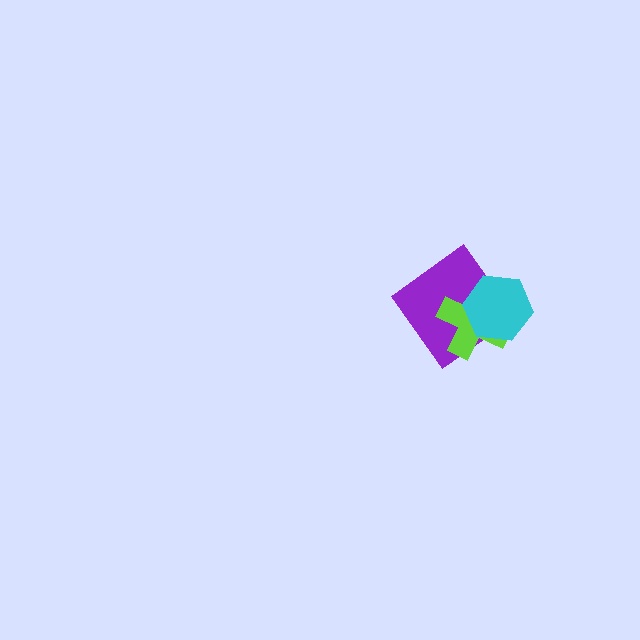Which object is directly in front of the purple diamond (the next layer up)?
The lime cross is directly in front of the purple diamond.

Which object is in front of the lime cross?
The cyan hexagon is in front of the lime cross.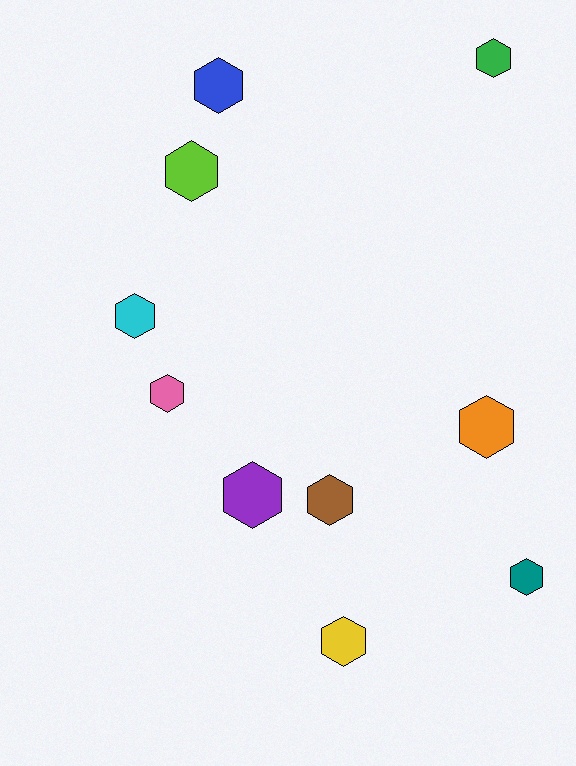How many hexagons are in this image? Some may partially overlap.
There are 10 hexagons.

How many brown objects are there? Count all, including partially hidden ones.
There is 1 brown object.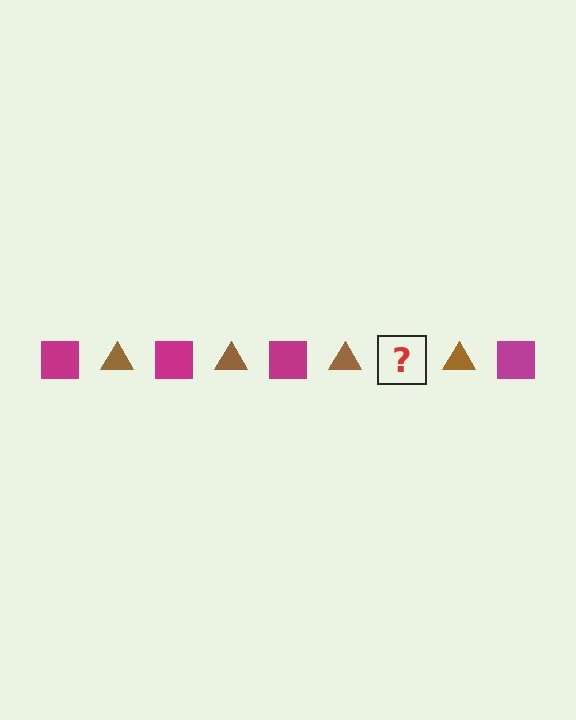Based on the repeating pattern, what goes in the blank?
The blank should be a magenta square.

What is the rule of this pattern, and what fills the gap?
The rule is that the pattern alternates between magenta square and brown triangle. The gap should be filled with a magenta square.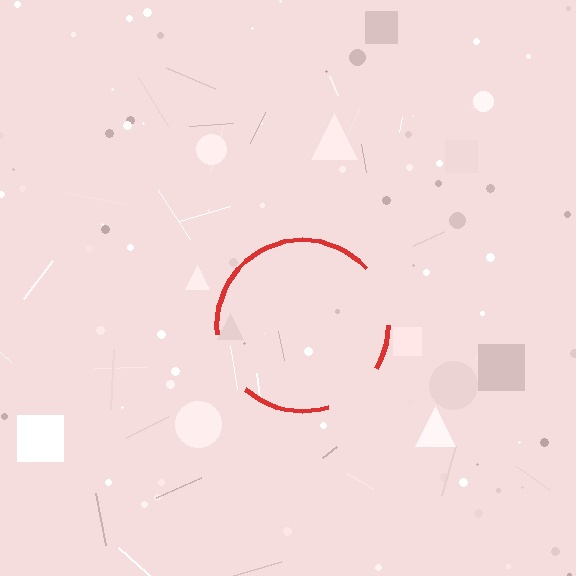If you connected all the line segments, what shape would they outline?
They would outline a circle.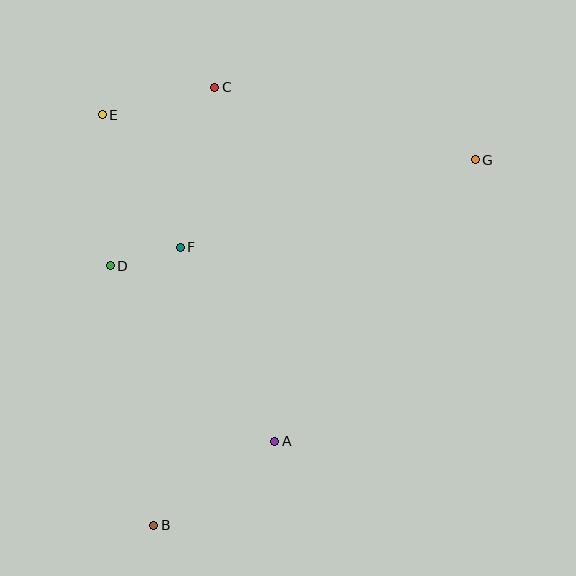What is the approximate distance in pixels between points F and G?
The distance between F and G is approximately 308 pixels.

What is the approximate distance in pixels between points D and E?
The distance between D and E is approximately 151 pixels.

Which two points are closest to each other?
Points D and F are closest to each other.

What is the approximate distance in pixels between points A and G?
The distance between A and G is approximately 345 pixels.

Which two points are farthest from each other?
Points B and G are farthest from each other.